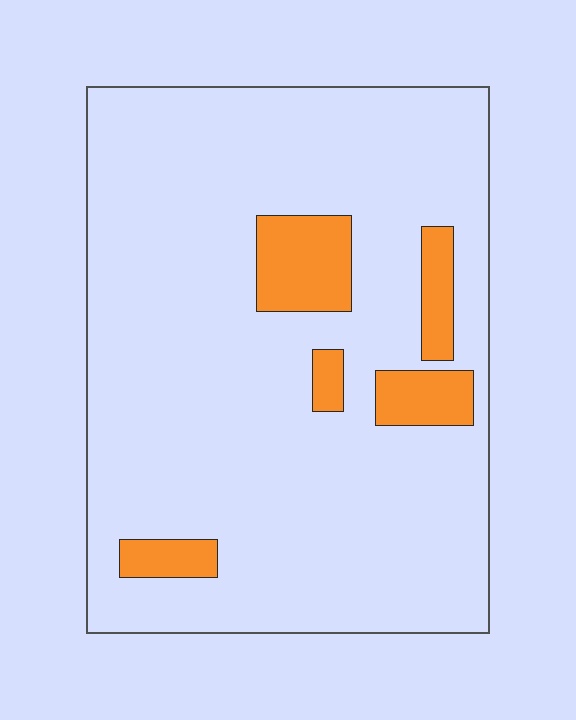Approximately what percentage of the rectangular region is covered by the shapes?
Approximately 10%.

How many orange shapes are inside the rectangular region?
5.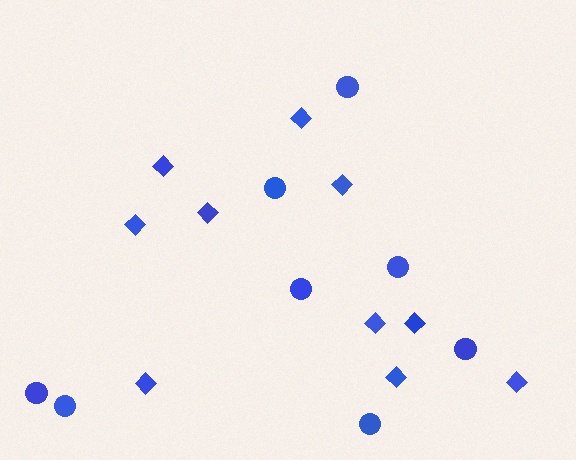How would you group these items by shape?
There are 2 groups: one group of circles (8) and one group of diamonds (10).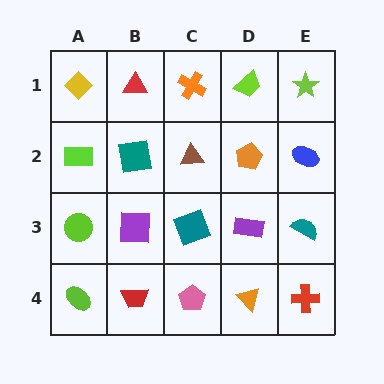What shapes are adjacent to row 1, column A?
A lime rectangle (row 2, column A), a red triangle (row 1, column B).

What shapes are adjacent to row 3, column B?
A teal square (row 2, column B), a red trapezoid (row 4, column B), a lime circle (row 3, column A), a teal square (row 3, column C).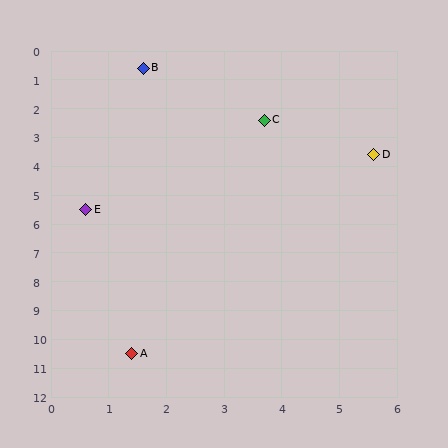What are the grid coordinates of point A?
Point A is at approximately (1.4, 10.5).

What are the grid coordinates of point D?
Point D is at approximately (5.6, 3.6).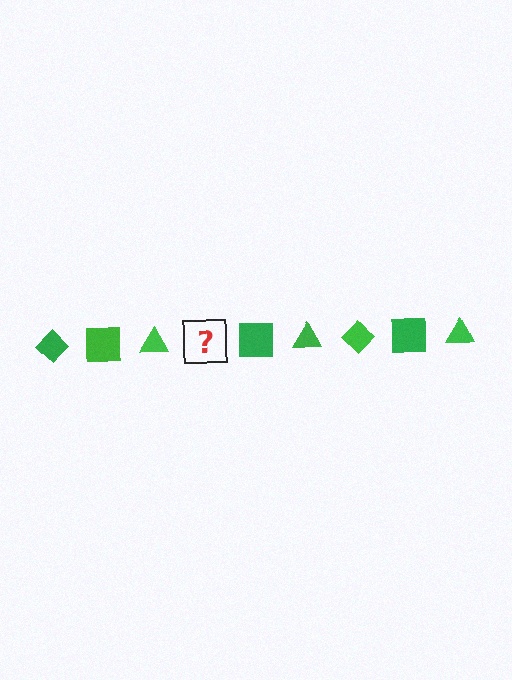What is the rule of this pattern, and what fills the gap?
The rule is that the pattern cycles through diamond, square, triangle shapes in green. The gap should be filled with a green diamond.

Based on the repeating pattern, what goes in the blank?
The blank should be a green diamond.